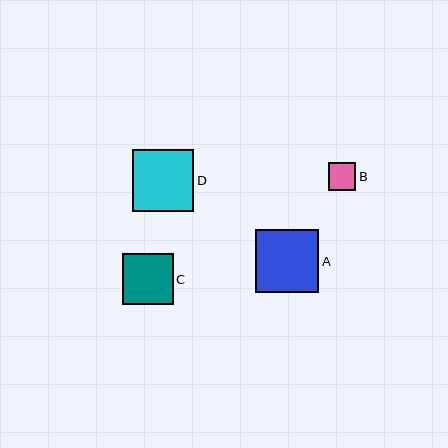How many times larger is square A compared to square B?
Square A is approximately 2.3 times the size of square B.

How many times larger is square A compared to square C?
Square A is approximately 1.2 times the size of square C.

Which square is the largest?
Square A is the largest with a size of approximately 63 pixels.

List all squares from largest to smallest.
From largest to smallest: A, D, C, B.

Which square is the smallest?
Square B is the smallest with a size of approximately 27 pixels.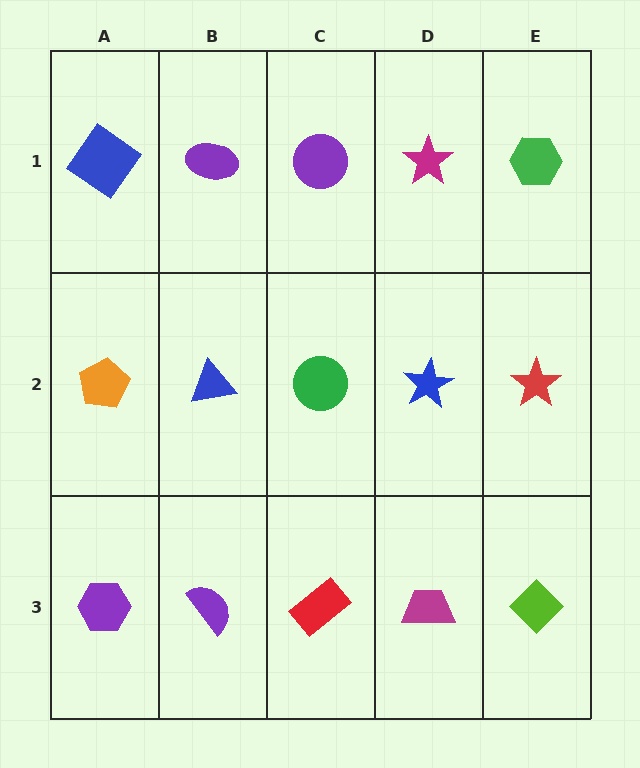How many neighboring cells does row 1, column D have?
3.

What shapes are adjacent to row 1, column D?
A blue star (row 2, column D), a purple circle (row 1, column C), a green hexagon (row 1, column E).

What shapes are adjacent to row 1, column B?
A blue triangle (row 2, column B), a blue diamond (row 1, column A), a purple circle (row 1, column C).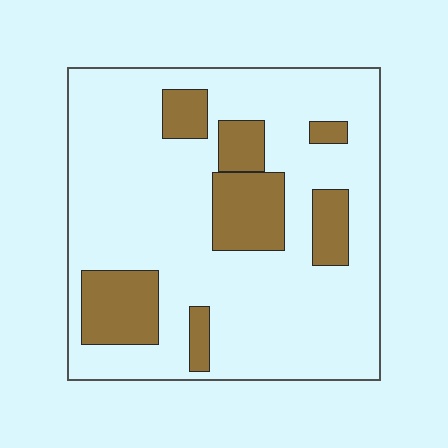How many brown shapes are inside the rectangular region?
7.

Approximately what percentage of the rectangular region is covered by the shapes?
Approximately 20%.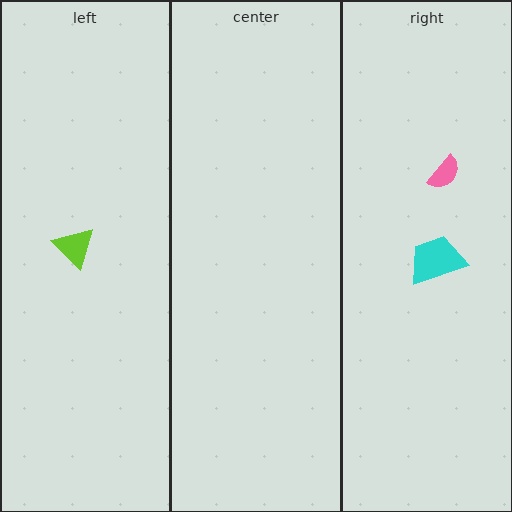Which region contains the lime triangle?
The left region.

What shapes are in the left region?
The lime triangle.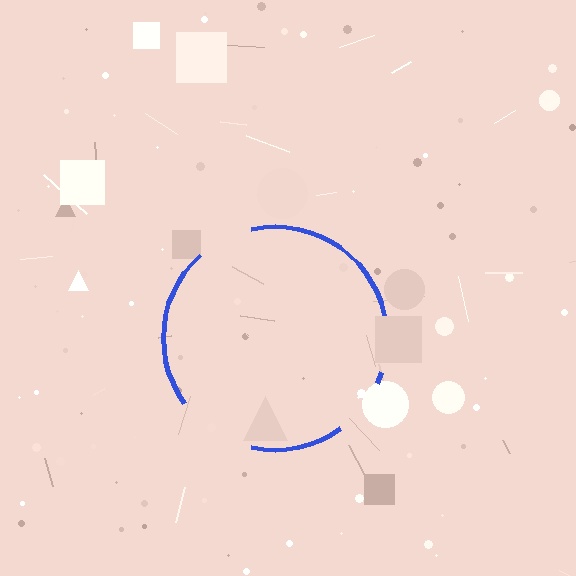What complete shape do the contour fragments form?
The contour fragments form a circle.